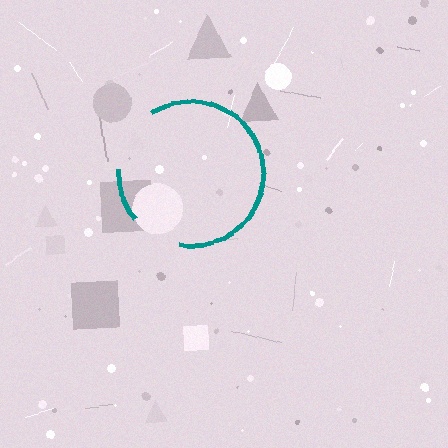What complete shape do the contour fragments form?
The contour fragments form a circle.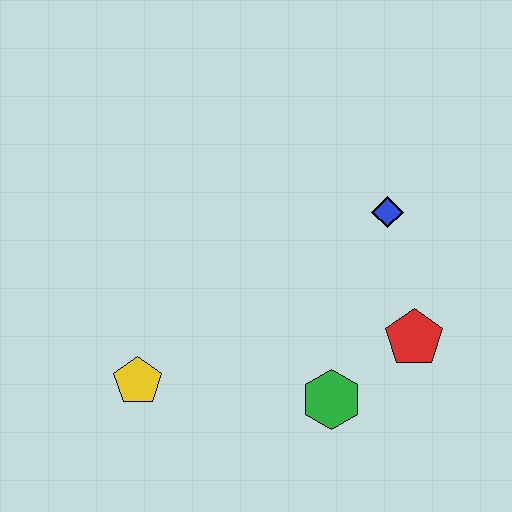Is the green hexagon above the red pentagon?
No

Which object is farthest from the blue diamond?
The yellow pentagon is farthest from the blue diamond.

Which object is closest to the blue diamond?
The red pentagon is closest to the blue diamond.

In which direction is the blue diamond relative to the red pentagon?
The blue diamond is above the red pentagon.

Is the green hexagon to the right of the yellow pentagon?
Yes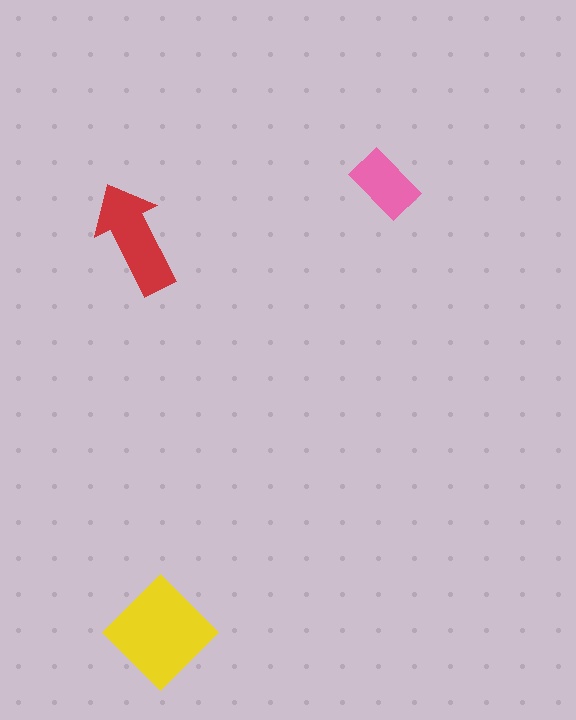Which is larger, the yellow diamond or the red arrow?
The yellow diamond.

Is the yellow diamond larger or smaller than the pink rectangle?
Larger.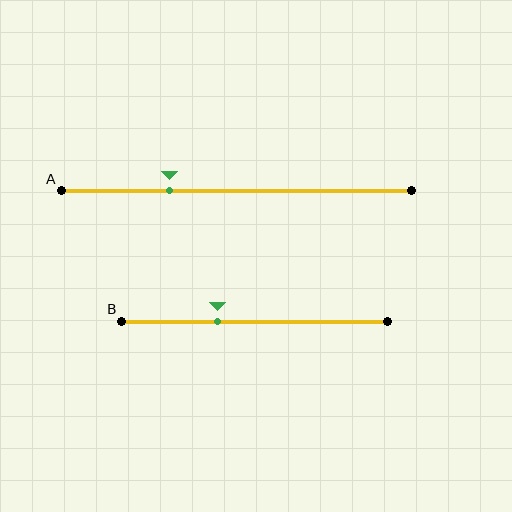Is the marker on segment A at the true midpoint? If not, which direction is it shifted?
No, the marker on segment A is shifted to the left by about 19% of the segment length.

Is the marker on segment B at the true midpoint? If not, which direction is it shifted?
No, the marker on segment B is shifted to the left by about 14% of the segment length.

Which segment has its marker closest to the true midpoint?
Segment B has its marker closest to the true midpoint.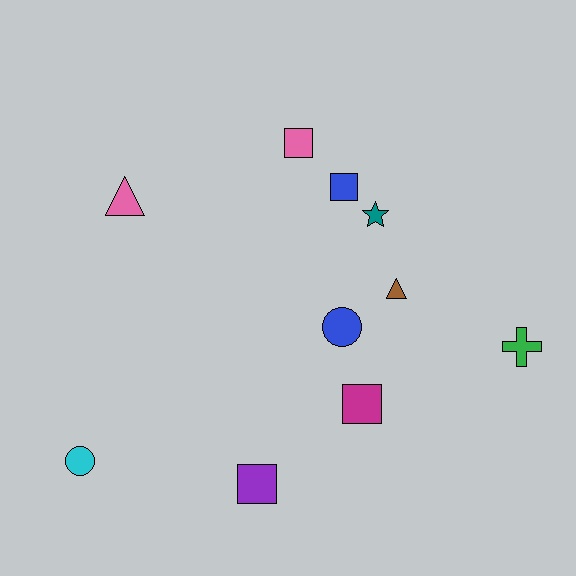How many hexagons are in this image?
There are no hexagons.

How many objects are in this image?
There are 10 objects.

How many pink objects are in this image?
There are 2 pink objects.